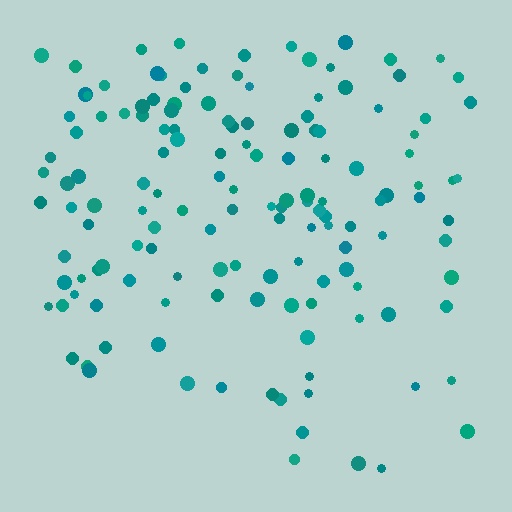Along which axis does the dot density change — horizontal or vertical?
Vertical.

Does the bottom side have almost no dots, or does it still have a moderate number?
Still a moderate number, just noticeably fewer than the top.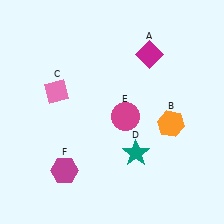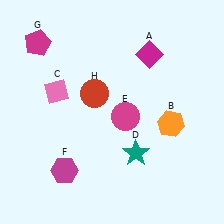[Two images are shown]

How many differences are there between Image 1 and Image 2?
There are 2 differences between the two images.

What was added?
A magenta pentagon (G), a red circle (H) were added in Image 2.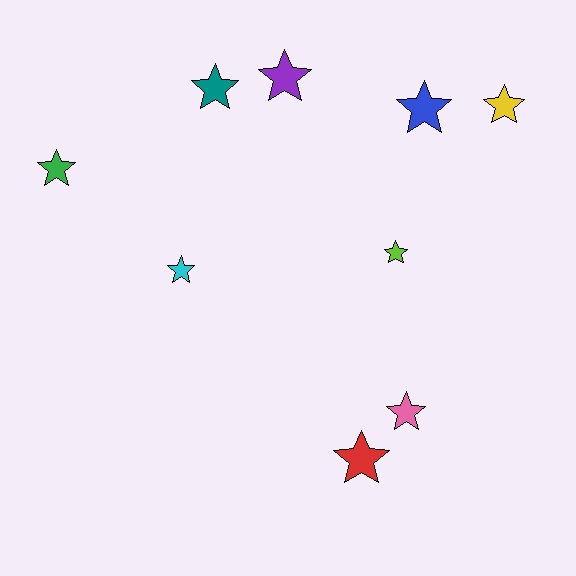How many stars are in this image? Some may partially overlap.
There are 9 stars.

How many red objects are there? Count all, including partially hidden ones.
There is 1 red object.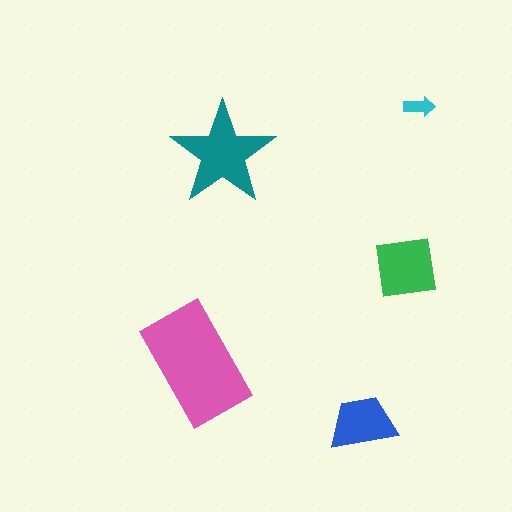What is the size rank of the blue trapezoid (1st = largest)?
4th.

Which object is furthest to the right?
The cyan arrow is rightmost.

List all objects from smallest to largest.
The cyan arrow, the blue trapezoid, the green square, the teal star, the pink rectangle.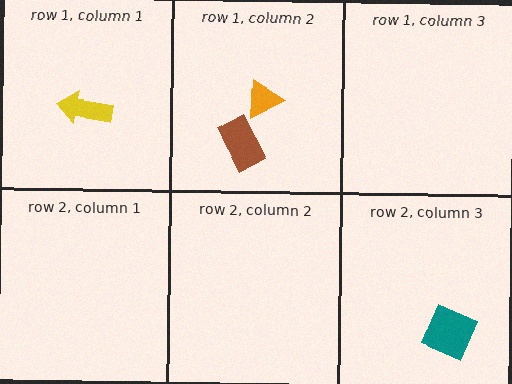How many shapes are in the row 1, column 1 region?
1.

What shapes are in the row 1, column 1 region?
The yellow arrow.